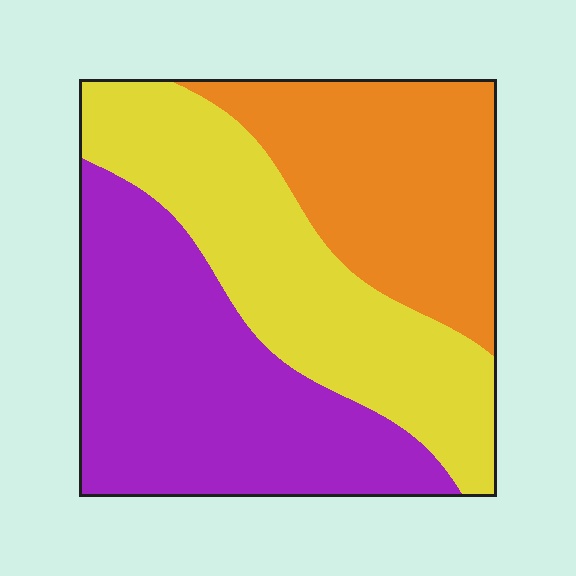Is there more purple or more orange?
Purple.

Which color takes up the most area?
Purple, at roughly 40%.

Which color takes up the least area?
Orange, at roughly 30%.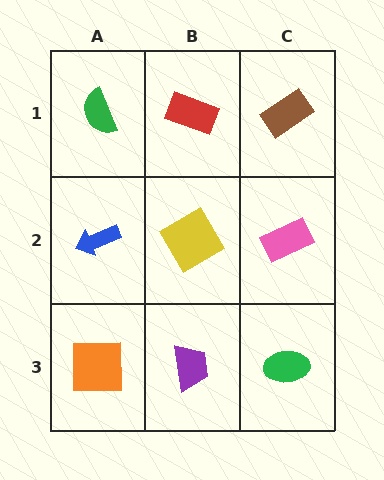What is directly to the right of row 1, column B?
A brown rectangle.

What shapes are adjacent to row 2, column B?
A red rectangle (row 1, column B), a purple trapezoid (row 3, column B), a blue arrow (row 2, column A), a pink rectangle (row 2, column C).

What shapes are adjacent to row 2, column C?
A brown rectangle (row 1, column C), a green ellipse (row 3, column C), a yellow diamond (row 2, column B).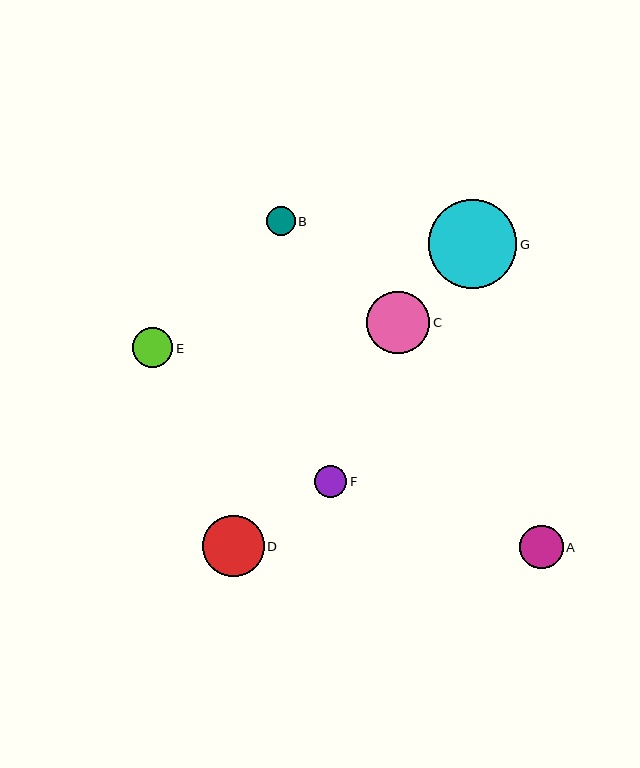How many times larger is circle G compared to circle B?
Circle G is approximately 3.1 times the size of circle B.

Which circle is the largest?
Circle G is the largest with a size of approximately 88 pixels.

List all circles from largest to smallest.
From largest to smallest: G, C, D, A, E, F, B.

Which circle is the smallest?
Circle B is the smallest with a size of approximately 29 pixels.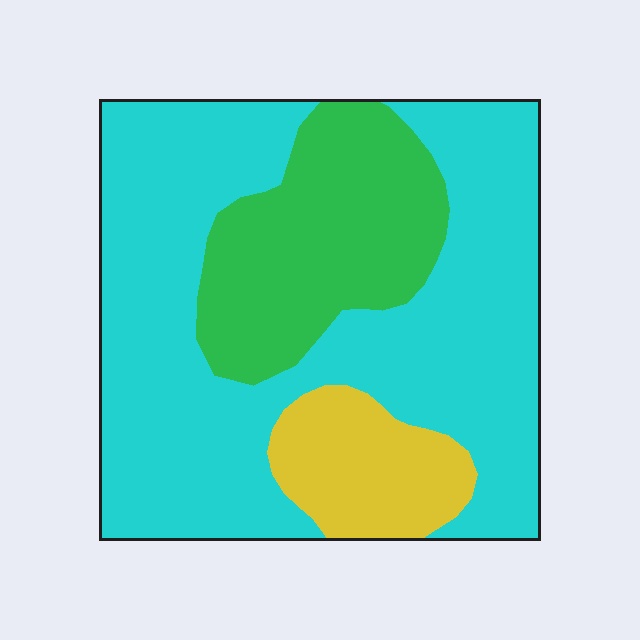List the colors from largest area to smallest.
From largest to smallest: cyan, green, yellow.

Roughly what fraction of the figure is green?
Green covers 24% of the figure.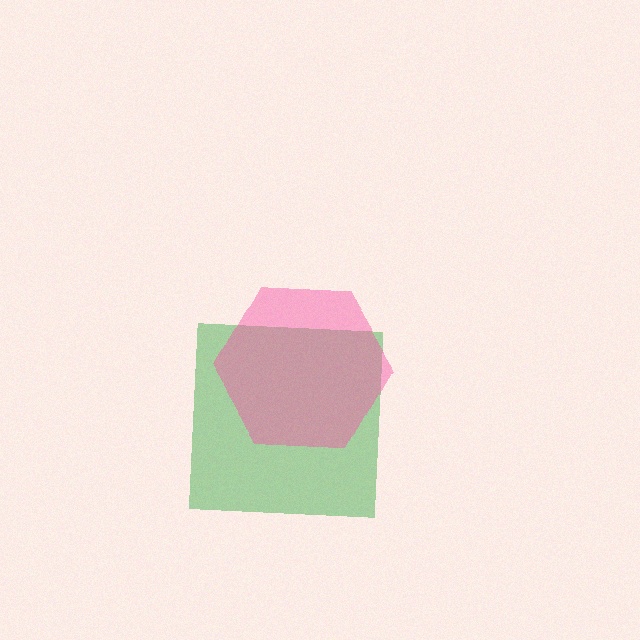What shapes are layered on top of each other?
The layered shapes are: a green square, a pink hexagon.